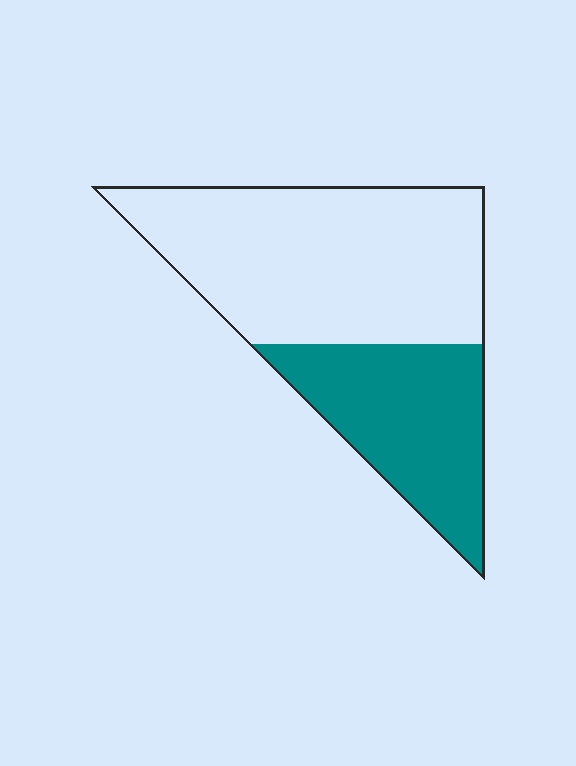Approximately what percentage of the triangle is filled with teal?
Approximately 35%.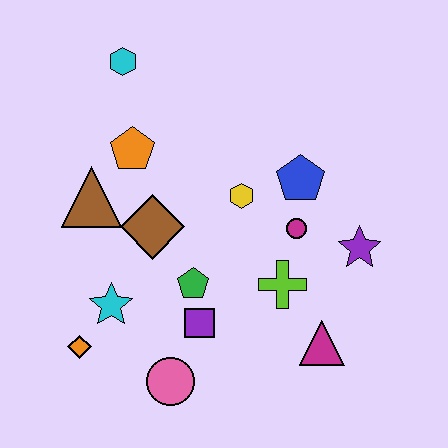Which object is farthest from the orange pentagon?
The magenta triangle is farthest from the orange pentagon.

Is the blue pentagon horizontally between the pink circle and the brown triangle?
No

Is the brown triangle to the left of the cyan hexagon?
Yes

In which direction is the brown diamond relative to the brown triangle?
The brown diamond is to the right of the brown triangle.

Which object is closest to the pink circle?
The purple square is closest to the pink circle.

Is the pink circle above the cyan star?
No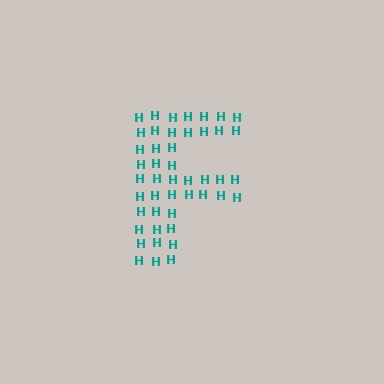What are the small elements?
The small elements are letter H's.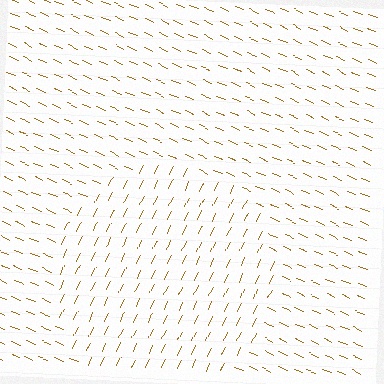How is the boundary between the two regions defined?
The boundary is defined purely by a change in line orientation (approximately 87 degrees difference). All lines are the same color and thickness.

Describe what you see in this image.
The image is filled with small brown line segments. A circle region in the image has lines oriented differently from the surrounding lines, creating a visible texture boundary.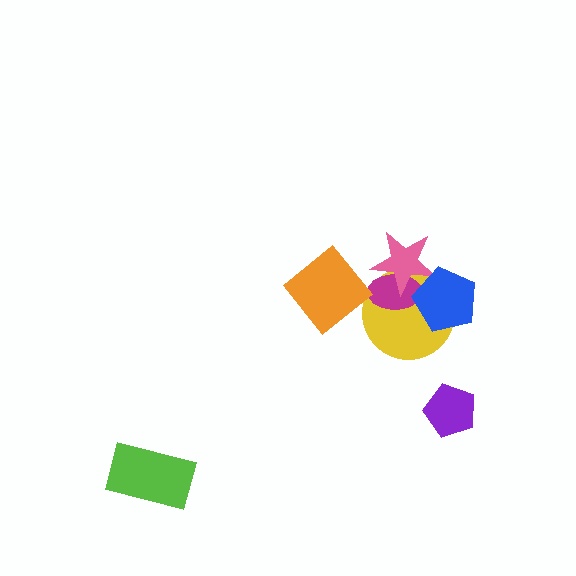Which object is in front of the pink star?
The blue pentagon is in front of the pink star.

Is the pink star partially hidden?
Yes, it is partially covered by another shape.